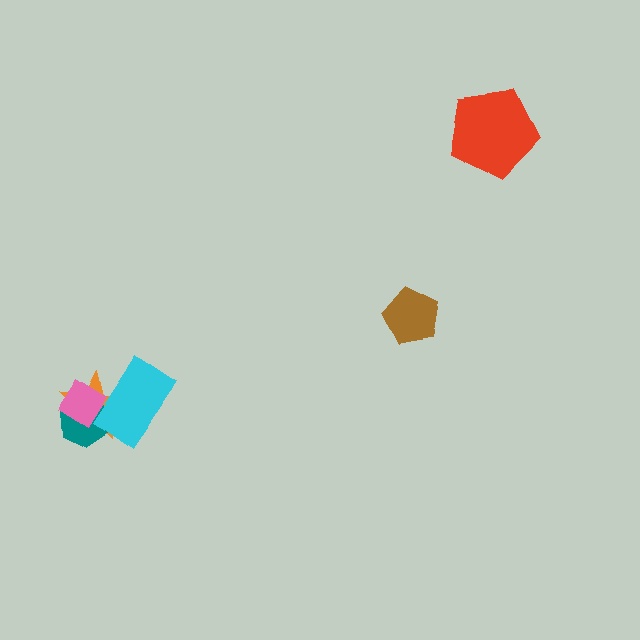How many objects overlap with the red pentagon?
0 objects overlap with the red pentagon.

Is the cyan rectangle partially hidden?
Yes, it is partially covered by another shape.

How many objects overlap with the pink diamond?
3 objects overlap with the pink diamond.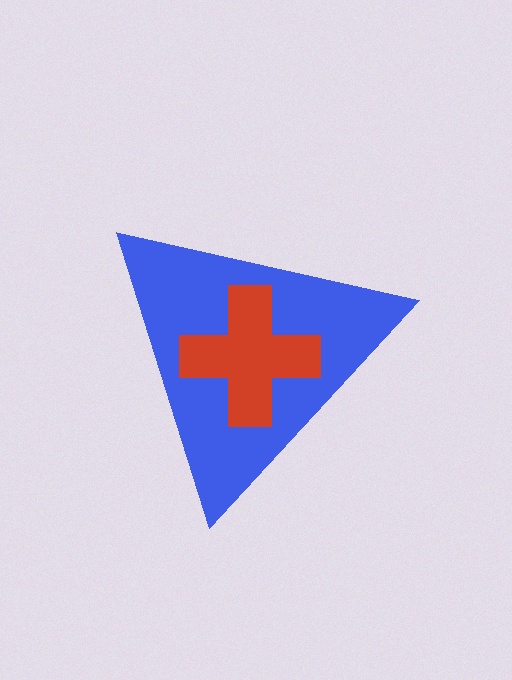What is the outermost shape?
The blue triangle.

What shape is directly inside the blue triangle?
The red cross.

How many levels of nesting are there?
2.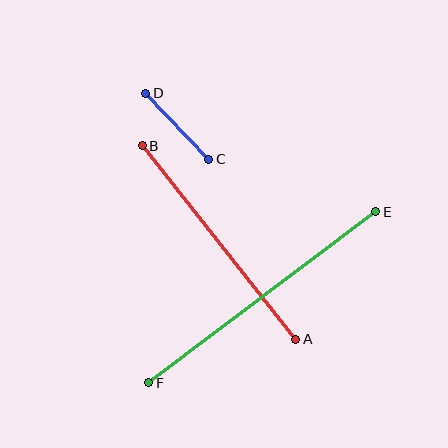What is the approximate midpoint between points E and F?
The midpoint is at approximately (262, 297) pixels.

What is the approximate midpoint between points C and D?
The midpoint is at approximately (177, 126) pixels.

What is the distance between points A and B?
The distance is approximately 247 pixels.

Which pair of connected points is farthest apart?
Points E and F are farthest apart.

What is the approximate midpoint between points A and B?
The midpoint is at approximately (219, 243) pixels.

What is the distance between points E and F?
The distance is approximately 284 pixels.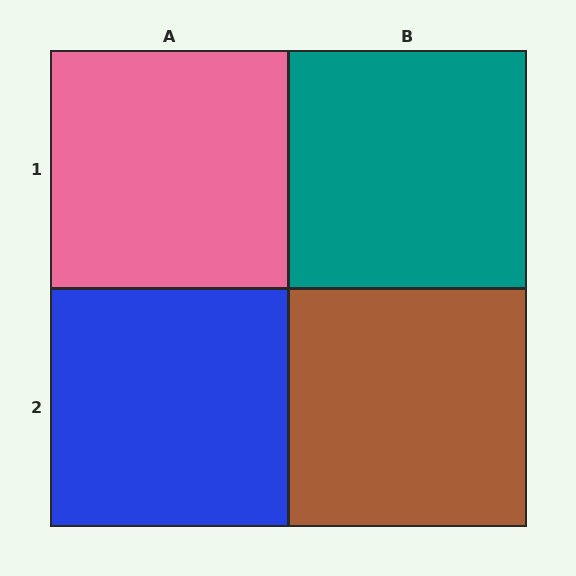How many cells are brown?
1 cell is brown.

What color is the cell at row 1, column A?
Pink.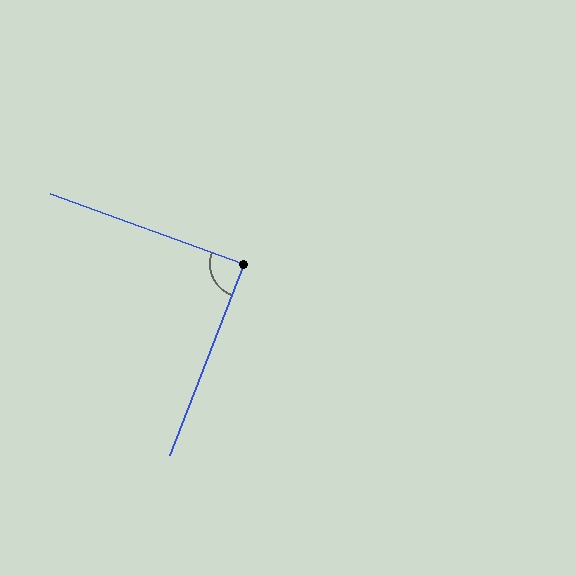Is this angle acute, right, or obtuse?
It is approximately a right angle.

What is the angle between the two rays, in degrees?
Approximately 89 degrees.